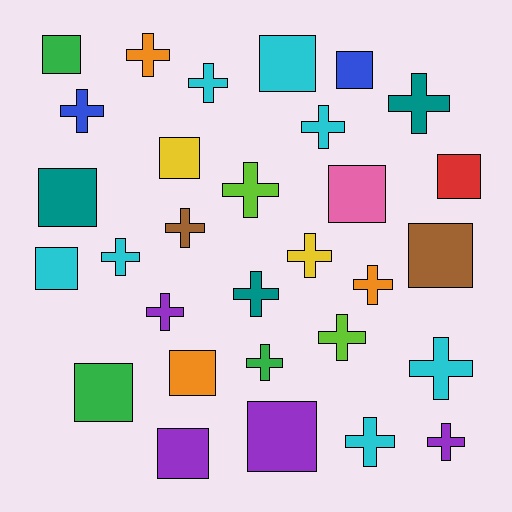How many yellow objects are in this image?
There are 2 yellow objects.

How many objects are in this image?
There are 30 objects.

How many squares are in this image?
There are 13 squares.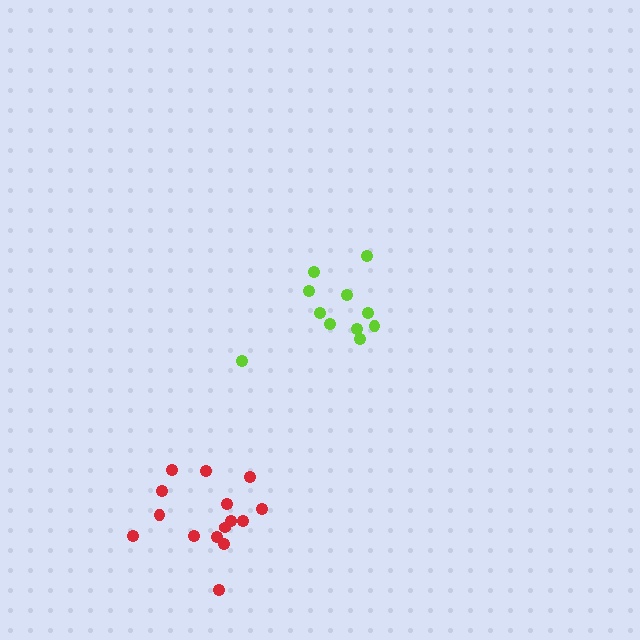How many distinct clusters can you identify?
There are 2 distinct clusters.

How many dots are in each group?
Group 1: 15 dots, Group 2: 11 dots (26 total).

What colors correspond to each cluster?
The clusters are colored: red, lime.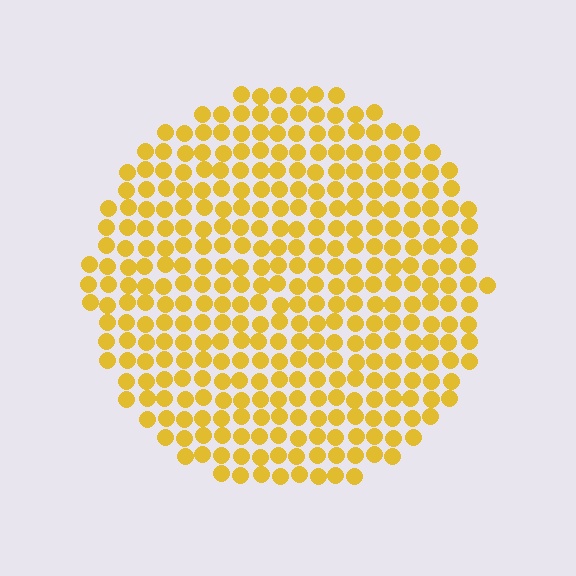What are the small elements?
The small elements are circles.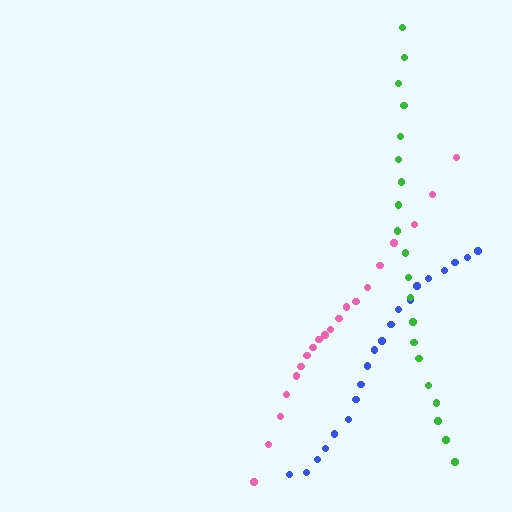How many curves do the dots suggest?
There are 3 distinct paths.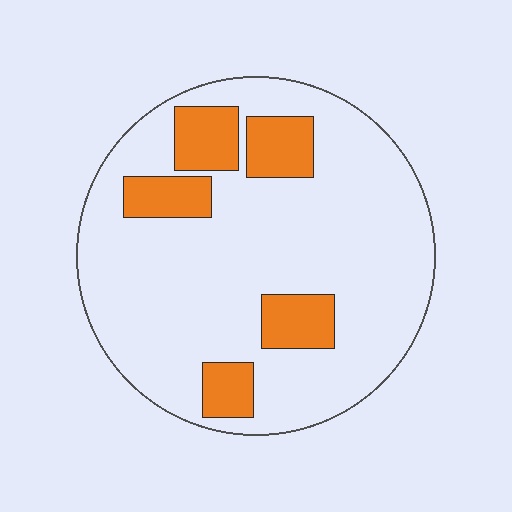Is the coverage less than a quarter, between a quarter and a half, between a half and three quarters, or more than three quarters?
Less than a quarter.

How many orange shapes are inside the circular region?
5.